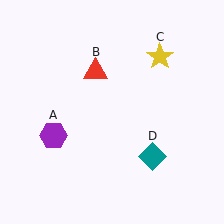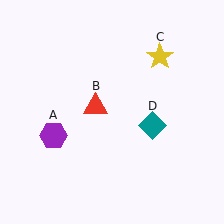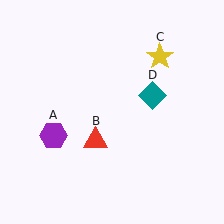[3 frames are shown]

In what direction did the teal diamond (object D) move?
The teal diamond (object D) moved up.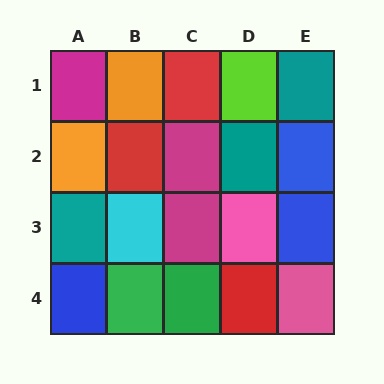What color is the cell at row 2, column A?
Orange.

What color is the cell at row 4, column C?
Green.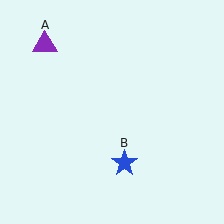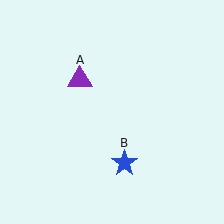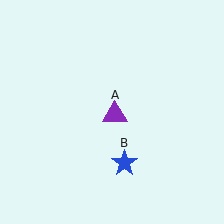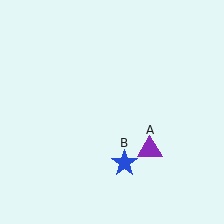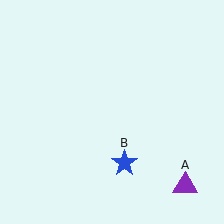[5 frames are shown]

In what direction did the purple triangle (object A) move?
The purple triangle (object A) moved down and to the right.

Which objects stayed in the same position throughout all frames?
Blue star (object B) remained stationary.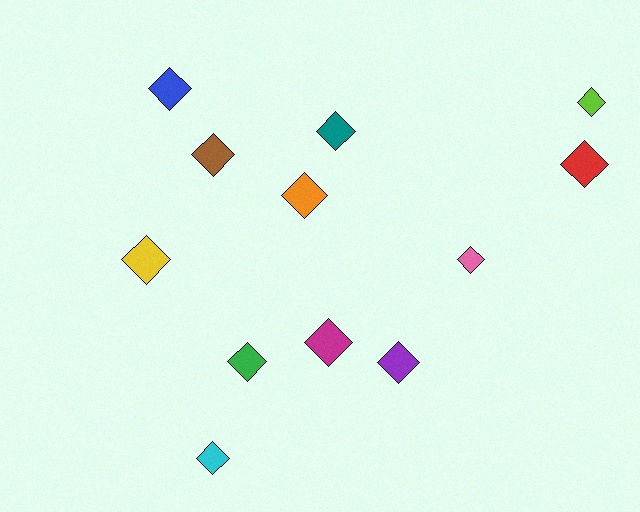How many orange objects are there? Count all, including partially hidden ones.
There is 1 orange object.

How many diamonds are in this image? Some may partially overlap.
There are 12 diamonds.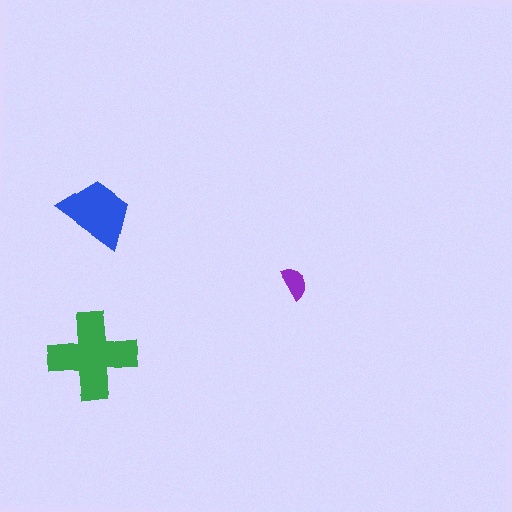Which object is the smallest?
The purple semicircle.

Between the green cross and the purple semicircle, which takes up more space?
The green cross.